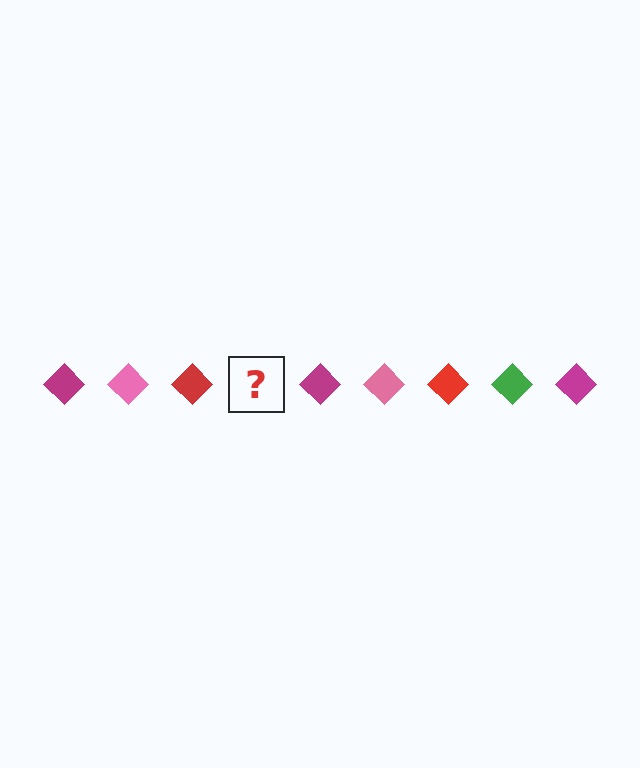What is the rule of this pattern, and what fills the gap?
The rule is that the pattern cycles through magenta, pink, red, green diamonds. The gap should be filled with a green diamond.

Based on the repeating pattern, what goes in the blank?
The blank should be a green diamond.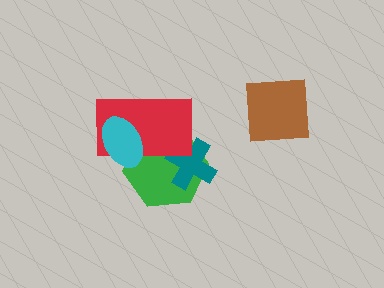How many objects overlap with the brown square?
0 objects overlap with the brown square.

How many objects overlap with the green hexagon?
3 objects overlap with the green hexagon.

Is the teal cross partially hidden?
Yes, it is partially covered by another shape.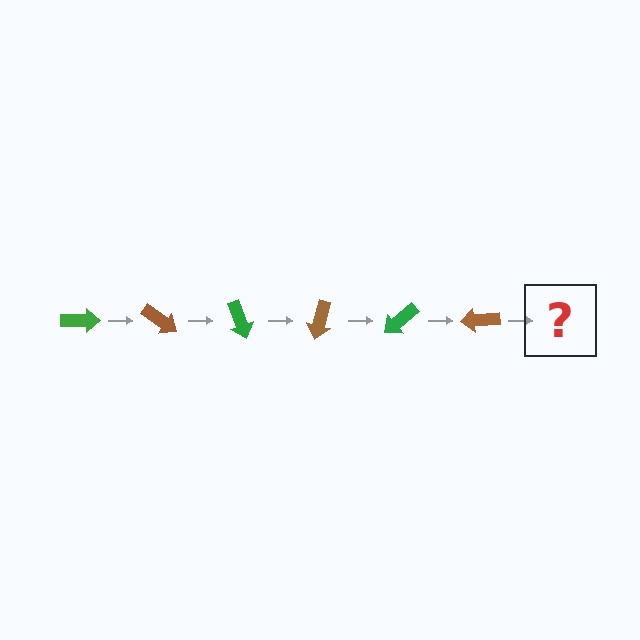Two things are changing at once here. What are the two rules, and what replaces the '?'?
The two rules are that it rotates 35 degrees each step and the color cycles through green and brown. The '?' should be a green arrow, rotated 210 degrees from the start.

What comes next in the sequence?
The next element should be a green arrow, rotated 210 degrees from the start.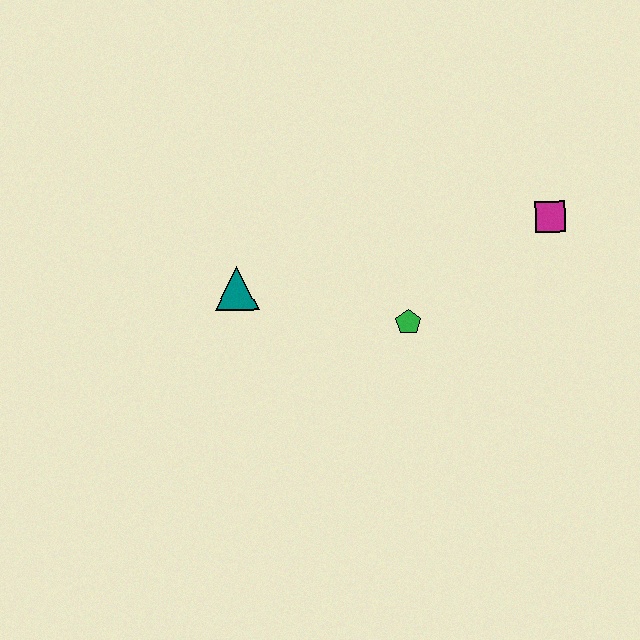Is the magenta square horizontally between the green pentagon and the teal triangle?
No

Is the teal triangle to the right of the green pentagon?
No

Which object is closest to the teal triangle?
The green pentagon is closest to the teal triangle.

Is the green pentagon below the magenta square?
Yes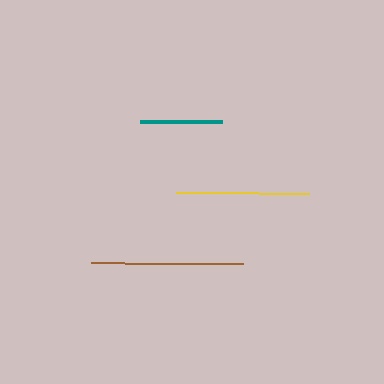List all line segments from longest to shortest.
From longest to shortest: brown, yellow, teal.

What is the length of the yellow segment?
The yellow segment is approximately 133 pixels long.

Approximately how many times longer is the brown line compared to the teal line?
The brown line is approximately 1.9 times the length of the teal line.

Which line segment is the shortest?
The teal line is the shortest at approximately 82 pixels.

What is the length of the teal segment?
The teal segment is approximately 82 pixels long.